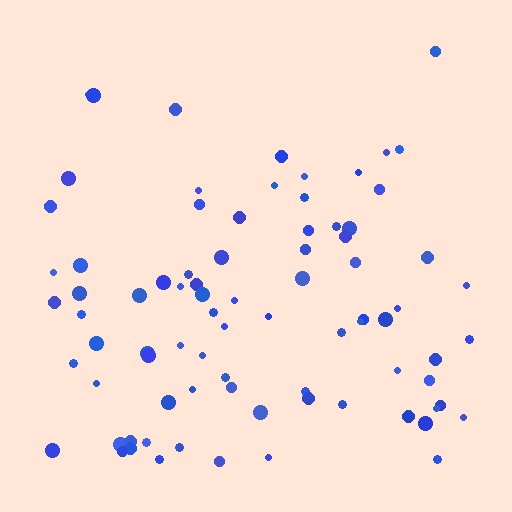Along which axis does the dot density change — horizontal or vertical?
Vertical.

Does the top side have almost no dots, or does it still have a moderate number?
Still a moderate number, just noticeably fewer than the bottom.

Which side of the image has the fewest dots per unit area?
The top.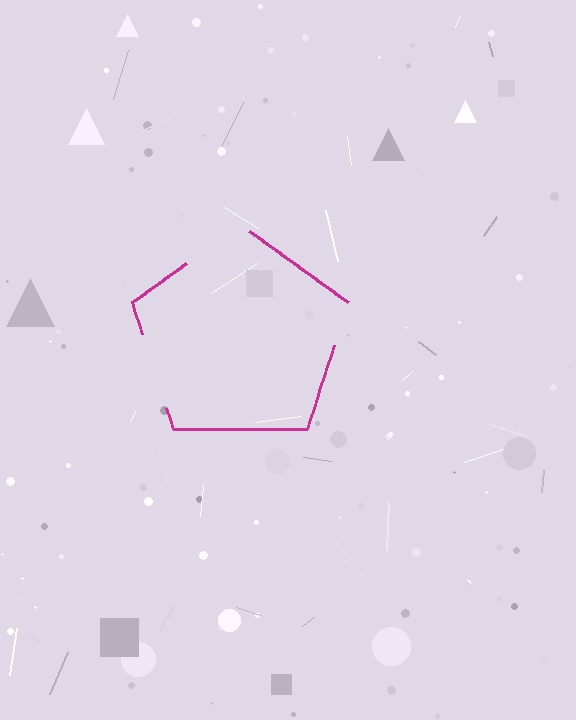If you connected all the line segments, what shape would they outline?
They would outline a pentagon.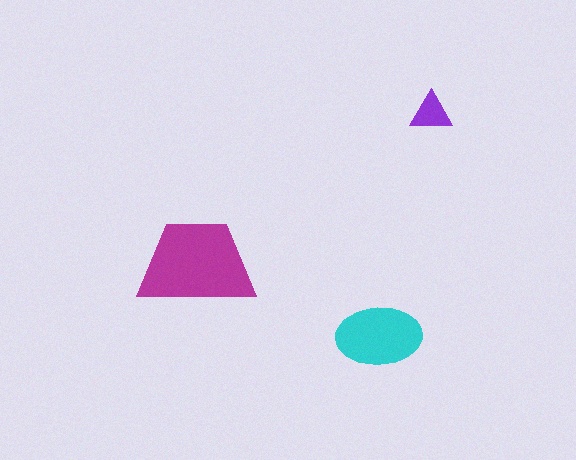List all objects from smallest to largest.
The purple triangle, the cyan ellipse, the magenta trapezoid.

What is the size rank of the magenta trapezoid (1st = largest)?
1st.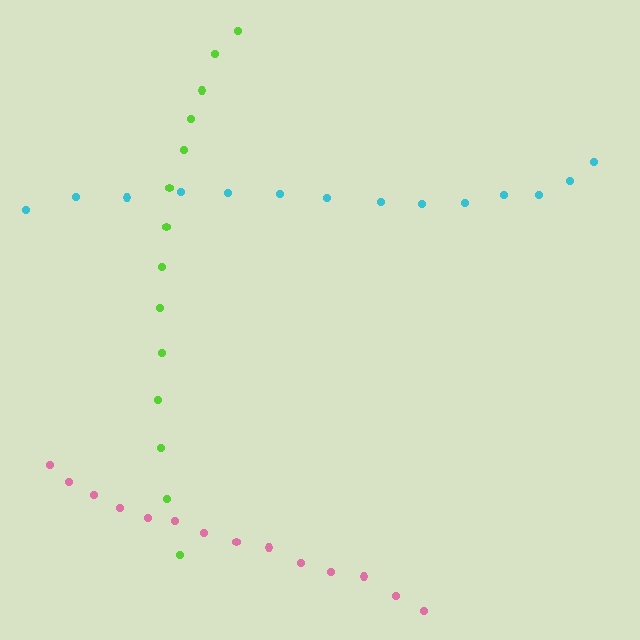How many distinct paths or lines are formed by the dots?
There are 3 distinct paths.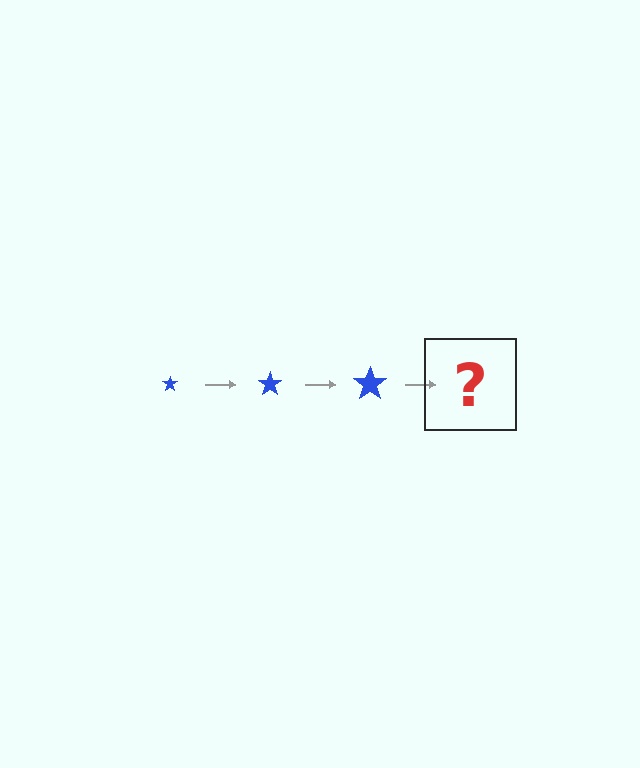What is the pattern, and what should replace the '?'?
The pattern is that the star gets progressively larger each step. The '?' should be a blue star, larger than the previous one.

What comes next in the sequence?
The next element should be a blue star, larger than the previous one.